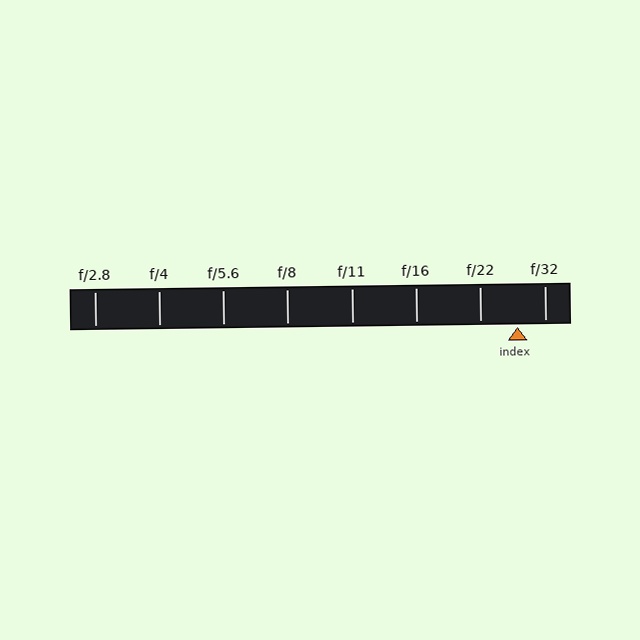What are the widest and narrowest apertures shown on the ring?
The widest aperture shown is f/2.8 and the narrowest is f/32.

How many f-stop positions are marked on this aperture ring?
There are 8 f-stop positions marked.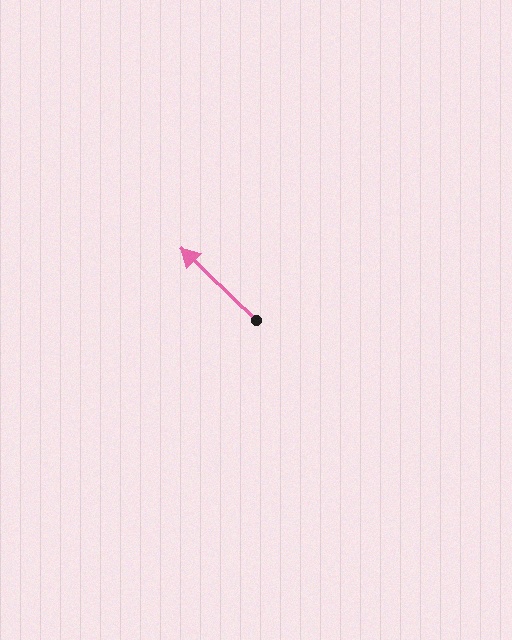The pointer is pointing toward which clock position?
Roughly 10 o'clock.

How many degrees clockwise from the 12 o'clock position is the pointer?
Approximately 314 degrees.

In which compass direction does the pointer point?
Northwest.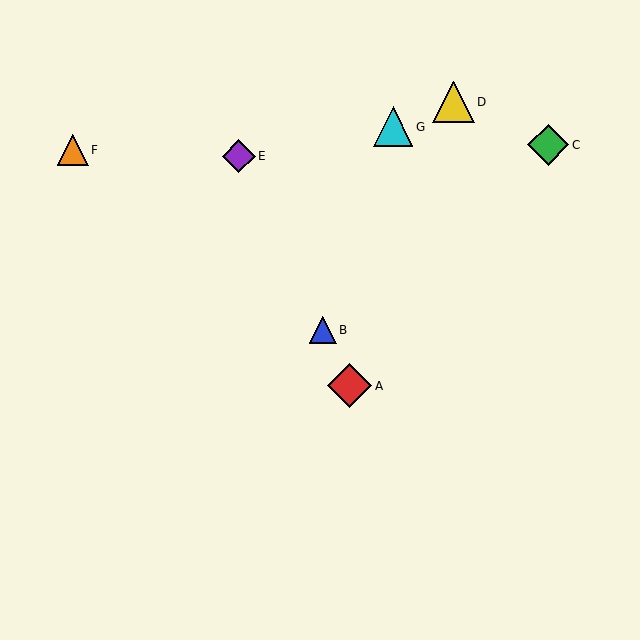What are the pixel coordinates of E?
Object E is at (239, 156).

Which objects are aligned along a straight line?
Objects A, B, E are aligned along a straight line.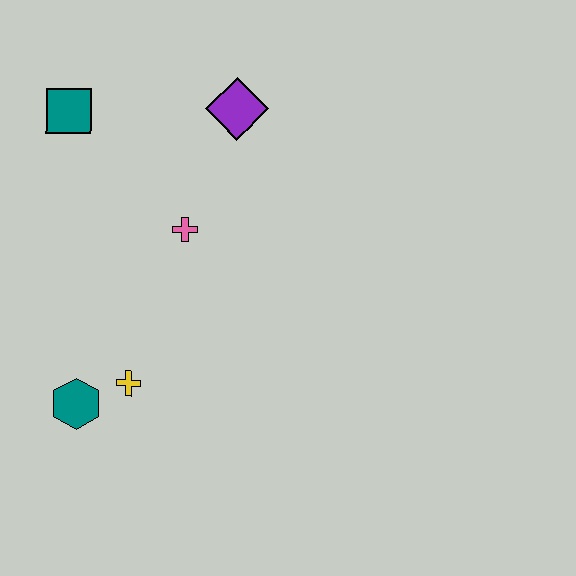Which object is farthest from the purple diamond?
The teal hexagon is farthest from the purple diamond.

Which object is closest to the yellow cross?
The teal hexagon is closest to the yellow cross.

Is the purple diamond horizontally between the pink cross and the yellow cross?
No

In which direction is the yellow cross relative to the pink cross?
The yellow cross is below the pink cross.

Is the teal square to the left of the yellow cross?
Yes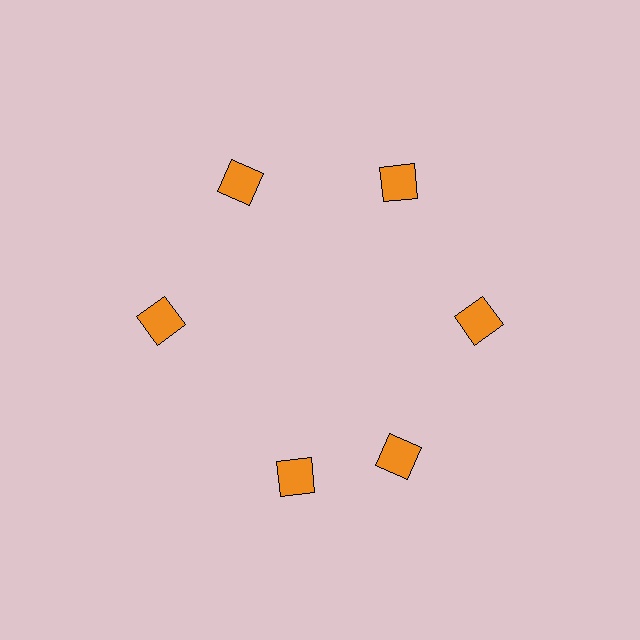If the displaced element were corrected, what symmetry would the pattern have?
It would have 6-fold rotational symmetry — the pattern would map onto itself every 60 degrees.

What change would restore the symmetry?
The symmetry would be restored by rotating it back into even spacing with its neighbors so that all 6 squares sit at equal angles and equal distance from the center.